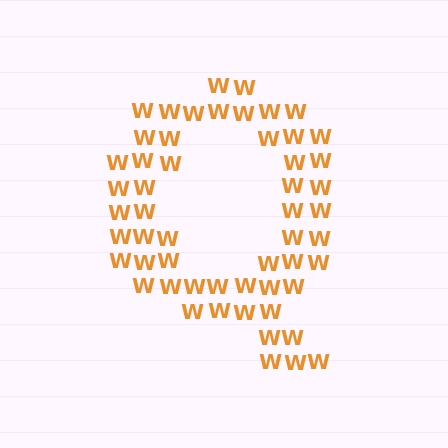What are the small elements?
The small elements are letter W's.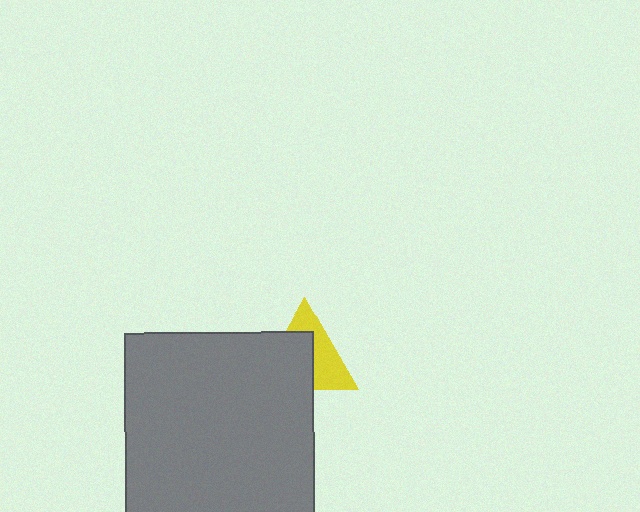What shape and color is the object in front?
The object in front is a gray square.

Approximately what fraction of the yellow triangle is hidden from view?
Roughly 53% of the yellow triangle is hidden behind the gray square.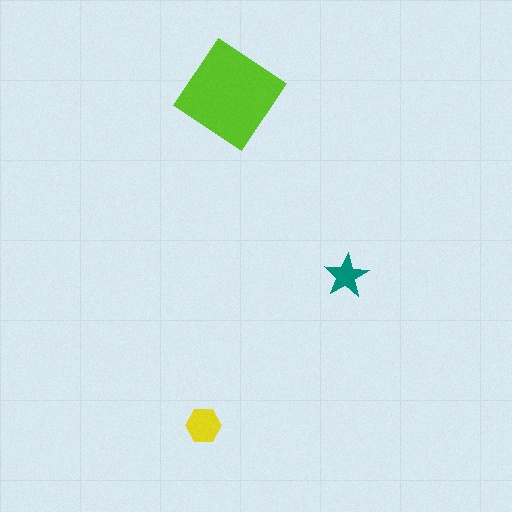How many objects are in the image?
There are 3 objects in the image.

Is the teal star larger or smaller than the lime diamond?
Smaller.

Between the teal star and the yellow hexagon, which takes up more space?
The yellow hexagon.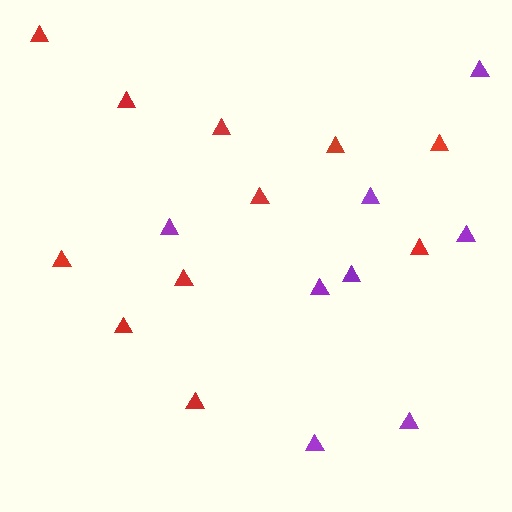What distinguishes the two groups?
There are 2 groups: one group of purple triangles (8) and one group of red triangles (11).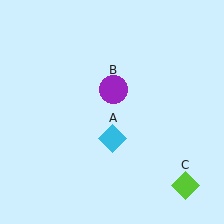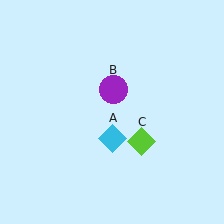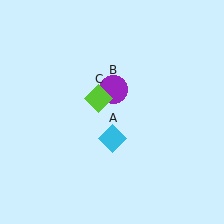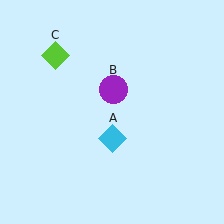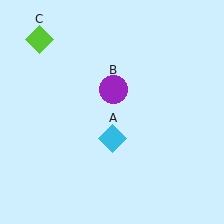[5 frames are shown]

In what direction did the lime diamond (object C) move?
The lime diamond (object C) moved up and to the left.